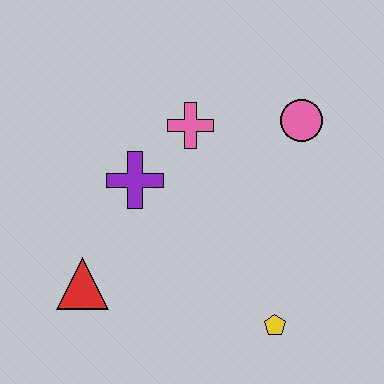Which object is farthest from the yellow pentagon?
The pink cross is farthest from the yellow pentagon.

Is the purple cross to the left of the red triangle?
No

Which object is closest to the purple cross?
The pink cross is closest to the purple cross.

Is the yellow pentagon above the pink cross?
No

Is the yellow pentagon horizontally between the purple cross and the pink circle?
Yes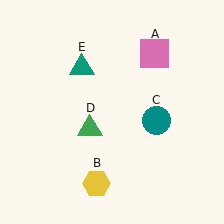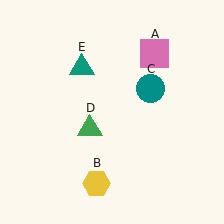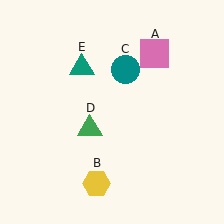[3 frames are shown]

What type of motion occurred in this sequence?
The teal circle (object C) rotated counterclockwise around the center of the scene.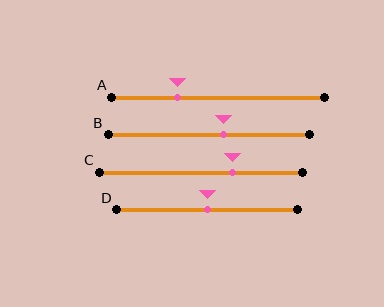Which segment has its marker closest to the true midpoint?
Segment D has its marker closest to the true midpoint.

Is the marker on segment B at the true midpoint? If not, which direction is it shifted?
No, the marker on segment B is shifted to the right by about 7% of the segment length.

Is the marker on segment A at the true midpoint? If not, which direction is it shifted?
No, the marker on segment A is shifted to the left by about 19% of the segment length.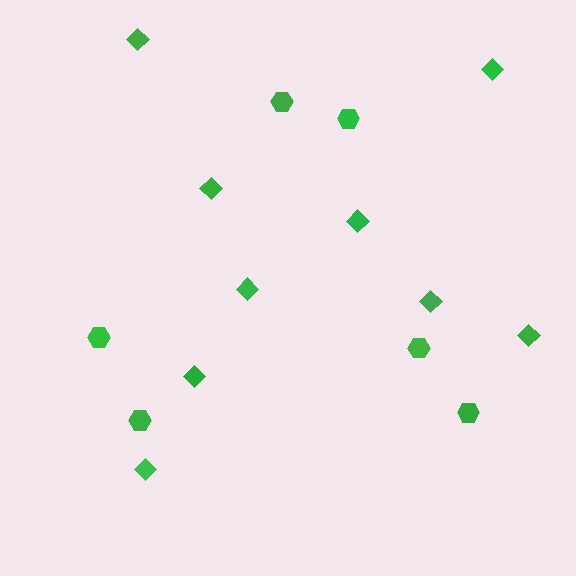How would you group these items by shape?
There are 2 groups: one group of hexagons (6) and one group of diamonds (9).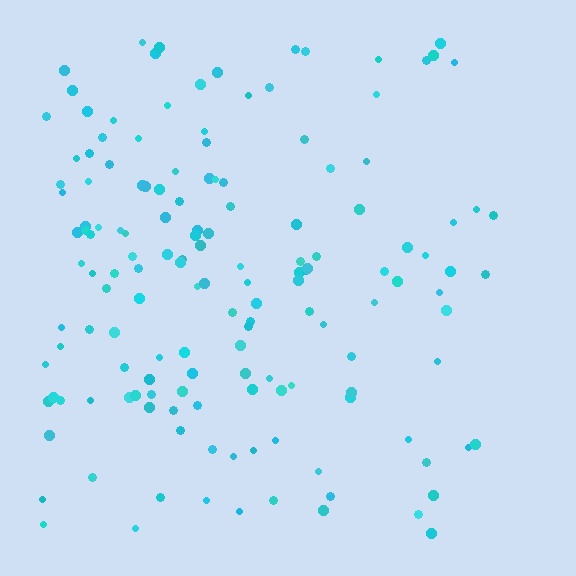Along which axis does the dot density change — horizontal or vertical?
Horizontal.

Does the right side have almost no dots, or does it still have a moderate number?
Still a moderate number, just noticeably fewer than the left.